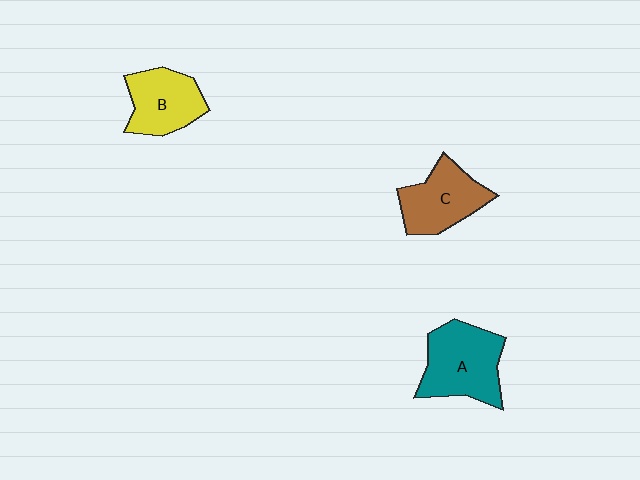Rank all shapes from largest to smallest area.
From largest to smallest: A (teal), C (brown), B (yellow).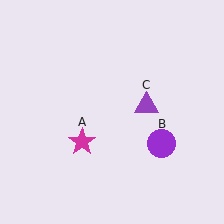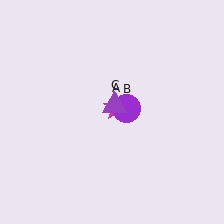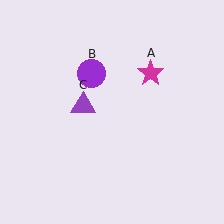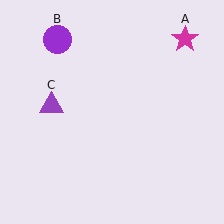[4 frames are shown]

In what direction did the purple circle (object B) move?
The purple circle (object B) moved up and to the left.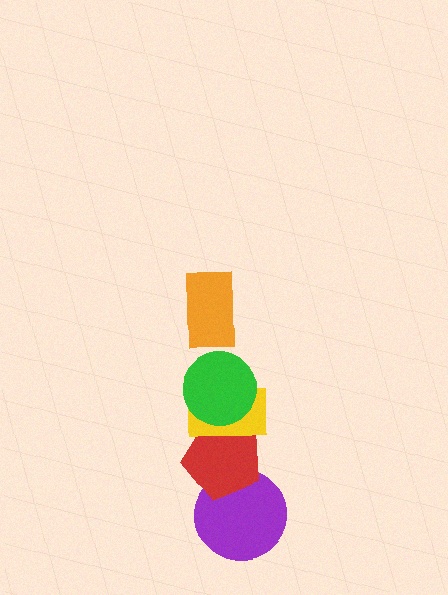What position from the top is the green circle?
The green circle is 2nd from the top.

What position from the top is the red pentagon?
The red pentagon is 4th from the top.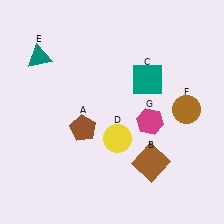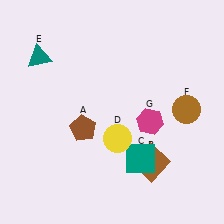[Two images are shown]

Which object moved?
The teal square (C) moved down.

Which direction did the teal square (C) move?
The teal square (C) moved down.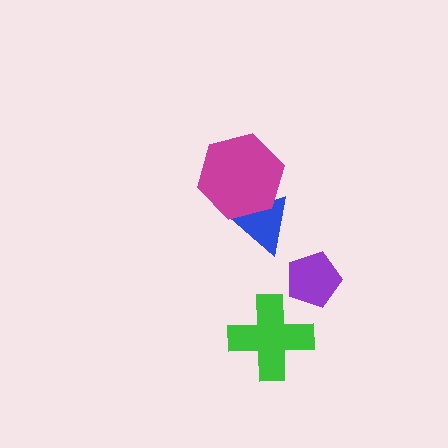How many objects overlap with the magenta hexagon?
1 object overlaps with the magenta hexagon.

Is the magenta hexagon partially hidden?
No, no other shape covers it.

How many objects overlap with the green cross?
0 objects overlap with the green cross.